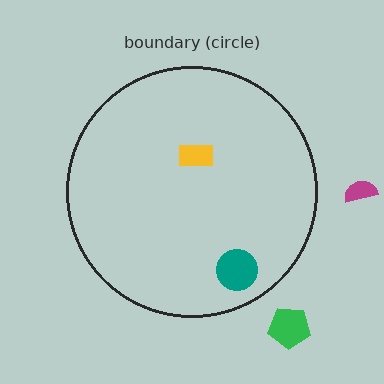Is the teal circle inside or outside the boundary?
Inside.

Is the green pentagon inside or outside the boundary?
Outside.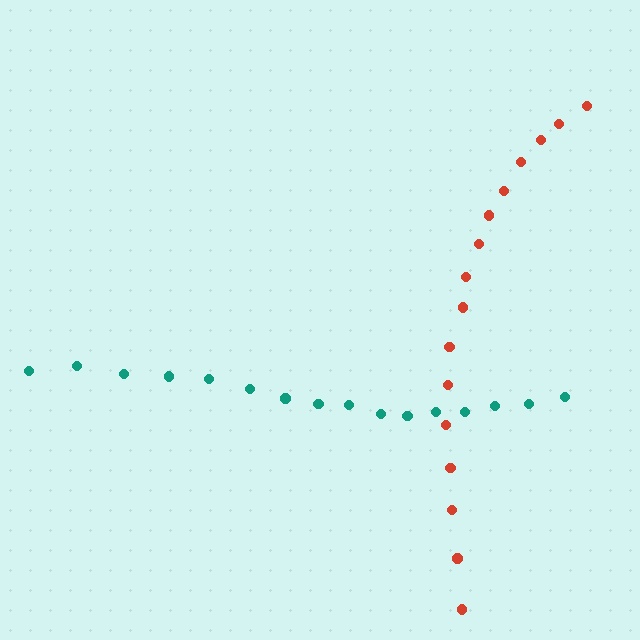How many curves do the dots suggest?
There are 2 distinct paths.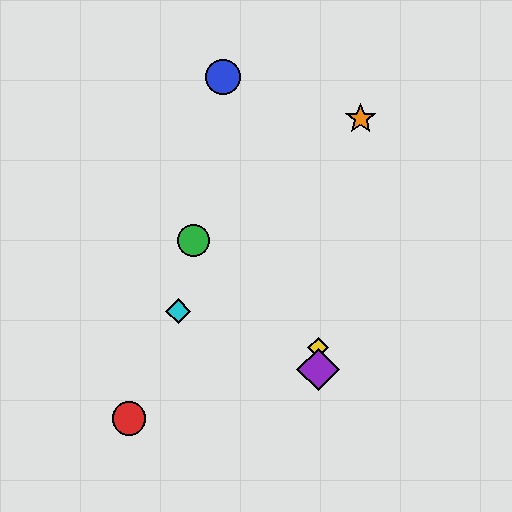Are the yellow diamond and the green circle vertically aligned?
No, the yellow diamond is at x≈318 and the green circle is at x≈194.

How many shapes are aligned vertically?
2 shapes (the yellow diamond, the purple diamond) are aligned vertically.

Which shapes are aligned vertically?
The yellow diamond, the purple diamond are aligned vertically.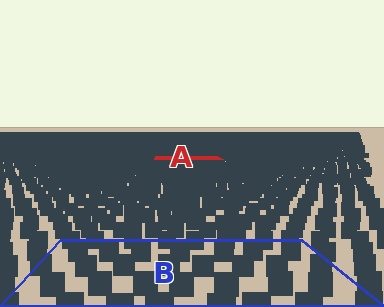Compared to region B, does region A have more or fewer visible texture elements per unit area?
Region A has more texture elements per unit area — they are packed more densely because it is farther away.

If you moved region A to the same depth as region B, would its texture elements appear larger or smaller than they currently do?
They would appear larger. At a closer depth, the same texture elements are projected at a bigger on-screen size.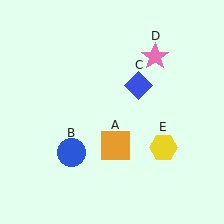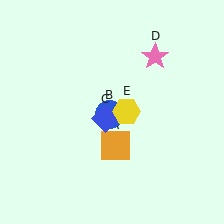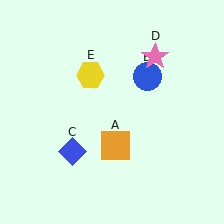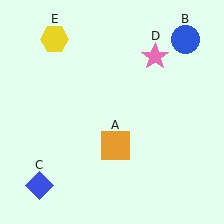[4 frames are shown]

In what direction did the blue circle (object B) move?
The blue circle (object B) moved up and to the right.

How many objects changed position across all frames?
3 objects changed position: blue circle (object B), blue diamond (object C), yellow hexagon (object E).